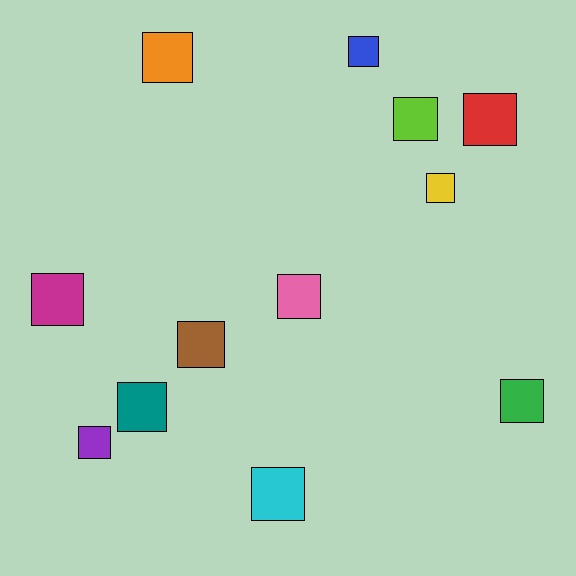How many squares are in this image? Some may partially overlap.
There are 12 squares.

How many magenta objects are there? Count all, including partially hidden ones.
There is 1 magenta object.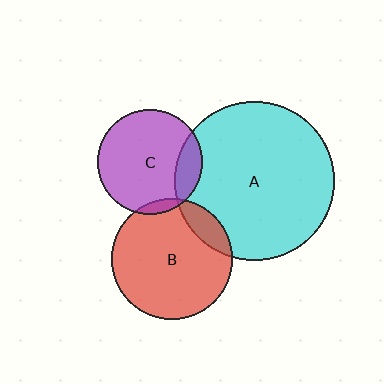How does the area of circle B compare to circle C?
Approximately 1.3 times.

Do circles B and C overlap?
Yes.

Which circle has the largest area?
Circle A (cyan).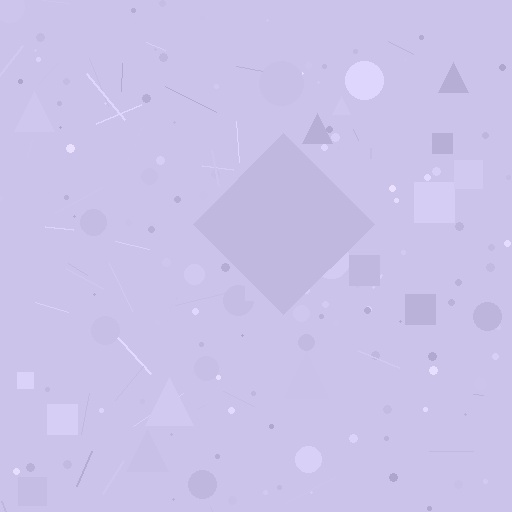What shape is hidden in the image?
A diamond is hidden in the image.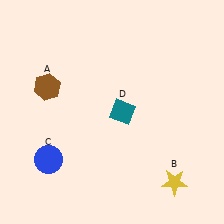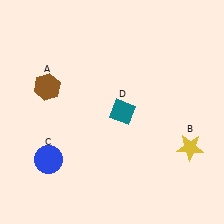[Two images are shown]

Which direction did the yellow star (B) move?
The yellow star (B) moved up.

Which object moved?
The yellow star (B) moved up.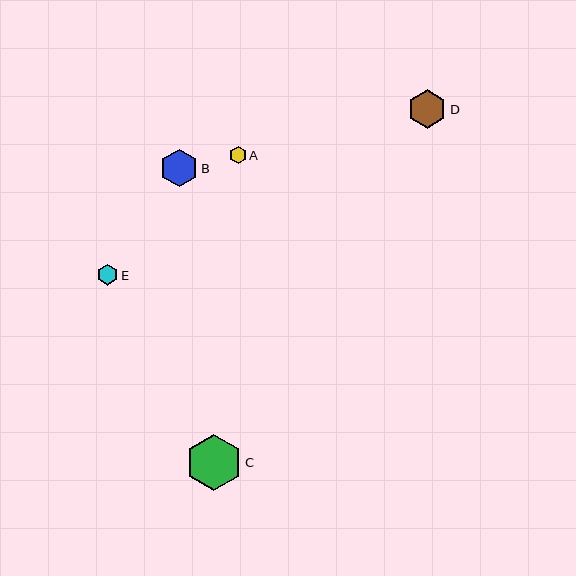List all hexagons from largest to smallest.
From largest to smallest: C, D, B, E, A.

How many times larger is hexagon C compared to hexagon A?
Hexagon C is approximately 3.4 times the size of hexagon A.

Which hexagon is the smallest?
Hexagon A is the smallest with a size of approximately 17 pixels.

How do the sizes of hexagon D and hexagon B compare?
Hexagon D and hexagon B are approximately the same size.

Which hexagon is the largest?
Hexagon C is the largest with a size of approximately 57 pixels.